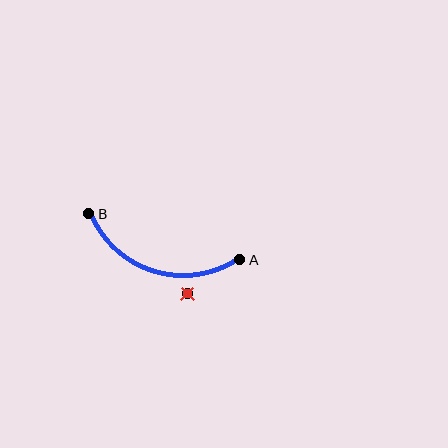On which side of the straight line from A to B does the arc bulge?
The arc bulges below the straight line connecting A and B.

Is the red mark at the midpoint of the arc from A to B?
No — the red mark does not lie on the arc at all. It sits slightly outside the curve.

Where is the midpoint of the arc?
The arc midpoint is the point on the curve farthest from the straight line joining A and B. It sits below that line.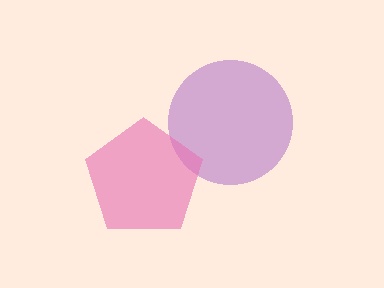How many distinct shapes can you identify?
There are 2 distinct shapes: a purple circle, a pink pentagon.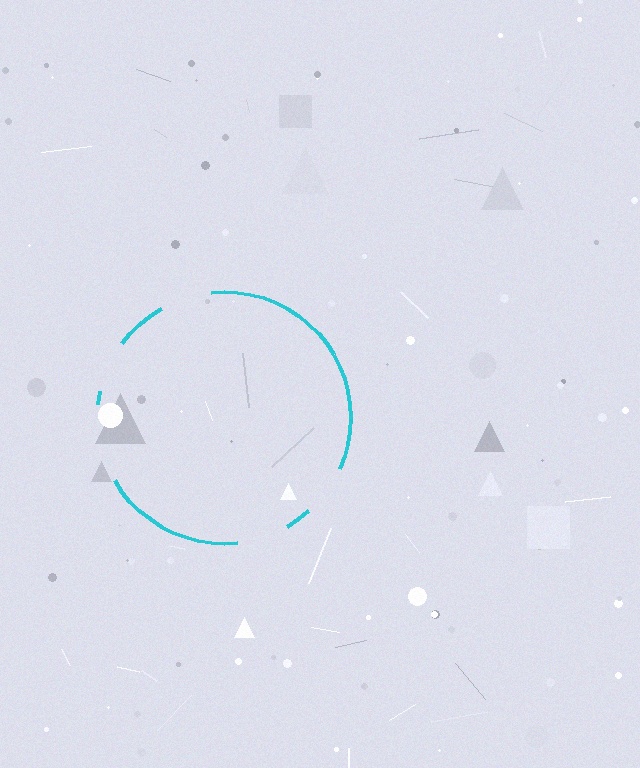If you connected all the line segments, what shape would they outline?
They would outline a circle.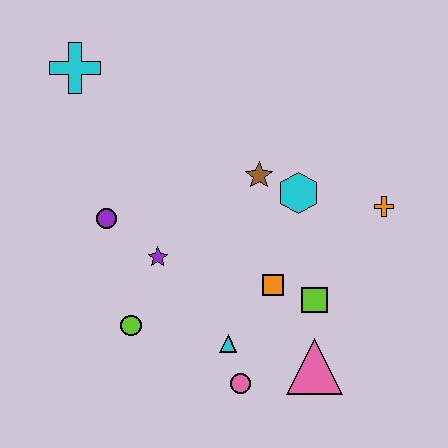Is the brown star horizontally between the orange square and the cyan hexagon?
No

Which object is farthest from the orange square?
The cyan cross is farthest from the orange square.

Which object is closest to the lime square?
The orange square is closest to the lime square.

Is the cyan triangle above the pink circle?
Yes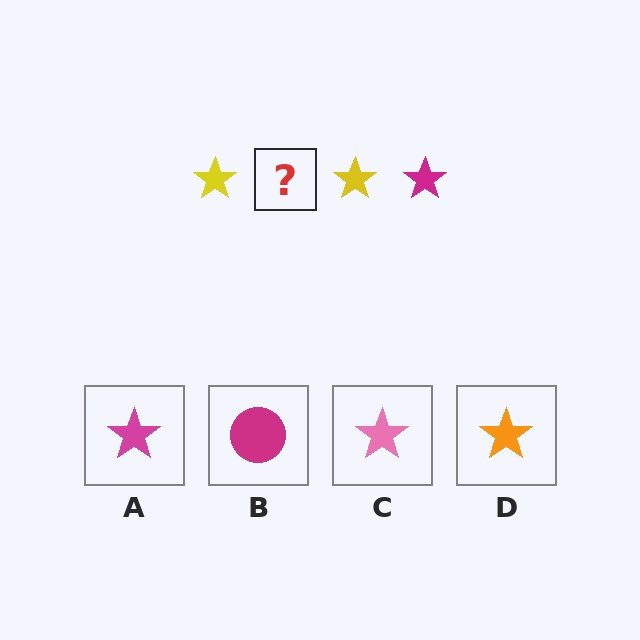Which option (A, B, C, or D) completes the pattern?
A.